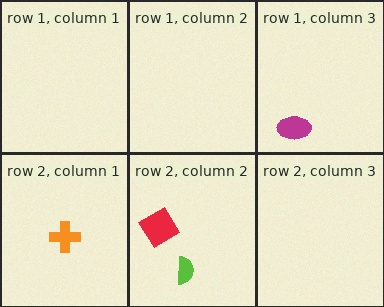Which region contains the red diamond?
The row 2, column 2 region.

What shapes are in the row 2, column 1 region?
The orange cross.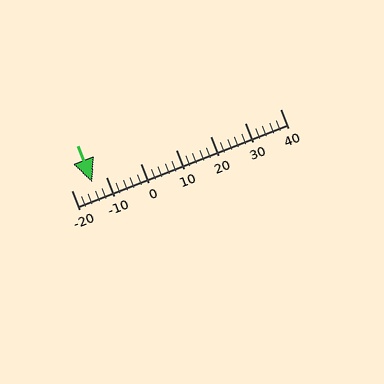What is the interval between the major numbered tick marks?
The major tick marks are spaced 10 units apart.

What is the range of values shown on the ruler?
The ruler shows values from -20 to 40.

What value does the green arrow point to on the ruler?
The green arrow points to approximately -14.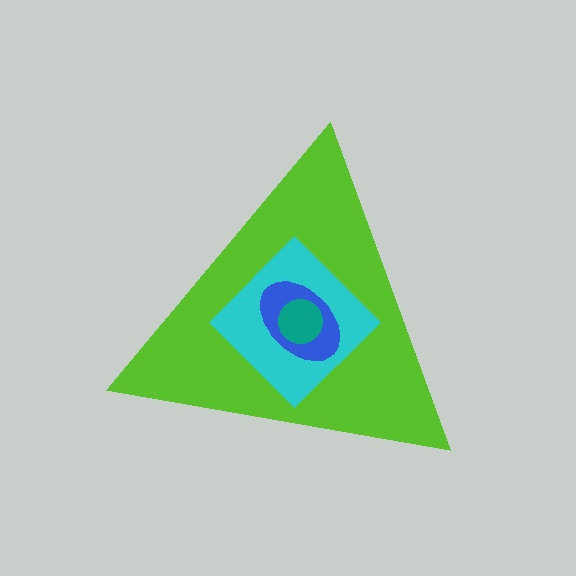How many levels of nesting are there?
4.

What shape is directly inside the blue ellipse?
The teal circle.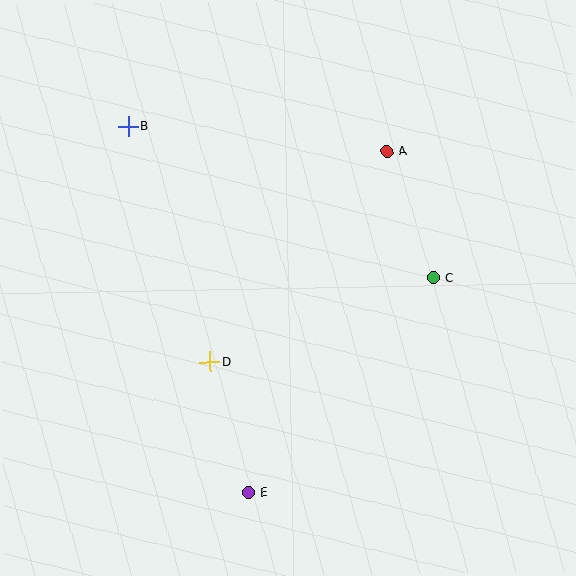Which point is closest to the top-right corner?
Point A is closest to the top-right corner.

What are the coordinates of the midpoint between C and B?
The midpoint between C and B is at (281, 202).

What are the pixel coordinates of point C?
Point C is at (433, 278).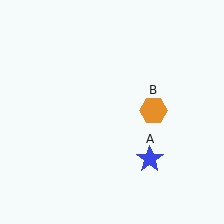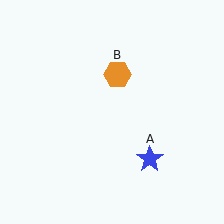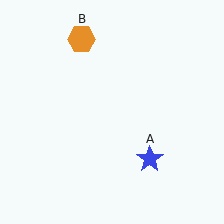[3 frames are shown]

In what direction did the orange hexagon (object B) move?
The orange hexagon (object B) moved up and to the left.